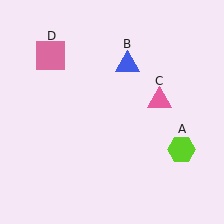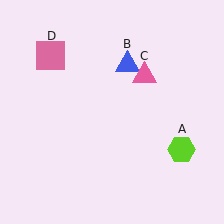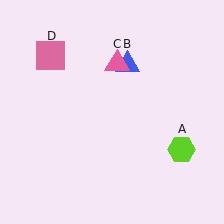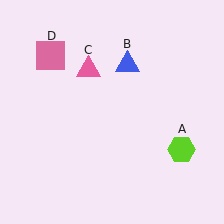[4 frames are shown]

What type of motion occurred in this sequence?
The pink triangle (object C) rotated counterclockwise around the center of the scene.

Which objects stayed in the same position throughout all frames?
Lime hexagon (object A) and blue triangle (object B) and pink square (object D) remained stationary.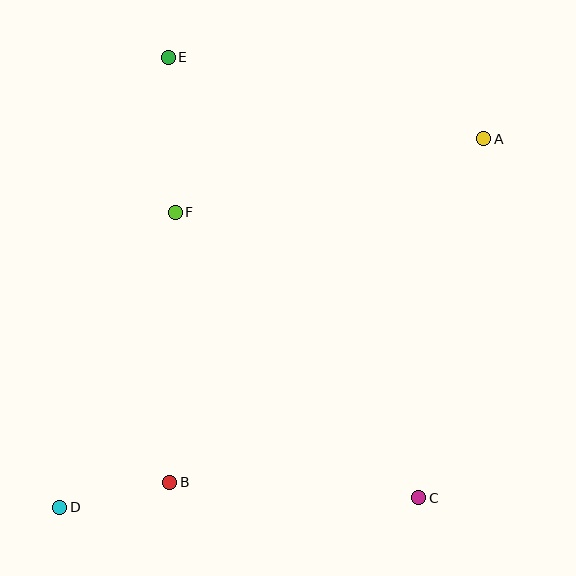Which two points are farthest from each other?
Points A and D are farthest from each other.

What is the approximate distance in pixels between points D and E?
The distance between D and E is approximately 463 pixels.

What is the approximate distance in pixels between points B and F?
The distance between B and F is approximately 270 pixels.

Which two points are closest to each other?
Points B and D are closest to each other.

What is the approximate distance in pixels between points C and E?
The distance between C and E is approximately 507 pixels.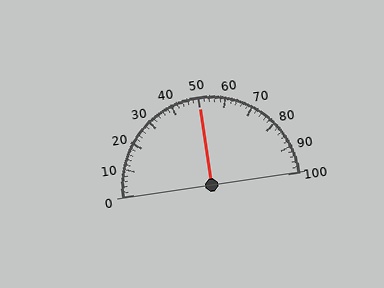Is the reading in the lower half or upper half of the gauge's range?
The reading is in the upper half of the range (0 to 100).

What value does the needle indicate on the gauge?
The needle indicates approximately 50.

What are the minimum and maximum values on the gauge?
The gauge ranges from 0 to 100.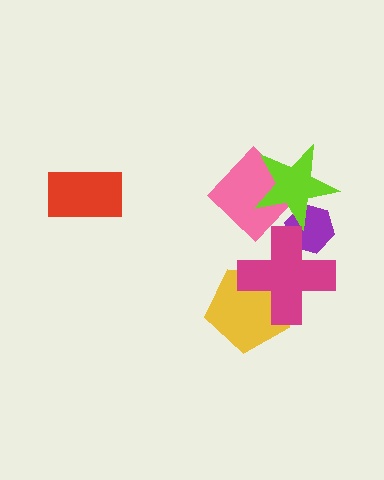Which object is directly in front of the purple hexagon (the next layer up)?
The pink diamond is directly in front of the purple hexagon.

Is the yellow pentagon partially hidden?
Yes, it is partially covered by another shape.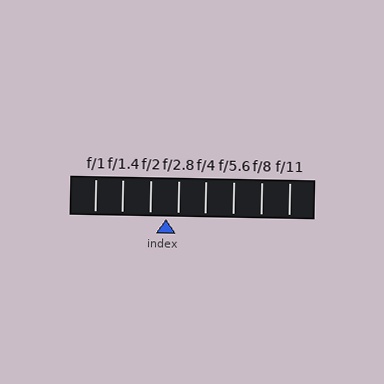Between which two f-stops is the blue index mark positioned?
The index mark is between f/2 and f/2.8.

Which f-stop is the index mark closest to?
The index mark is closest to f/2.8.